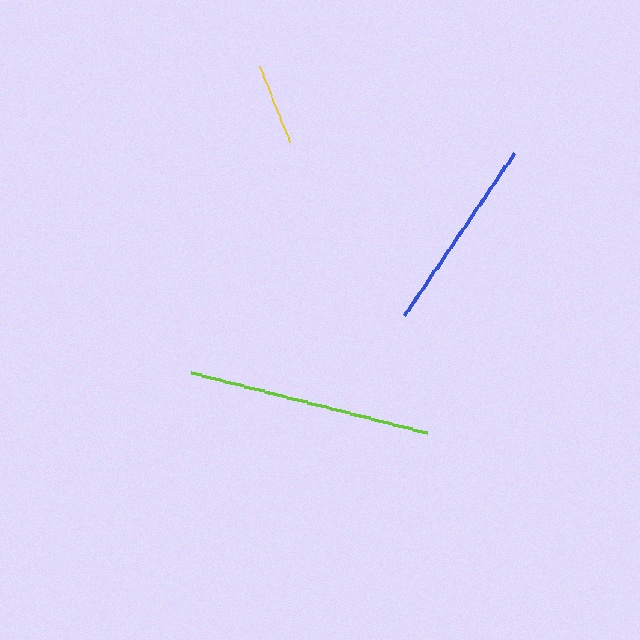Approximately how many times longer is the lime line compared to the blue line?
The lime line is approximately 1.2 times the length of the blue line.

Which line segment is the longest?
The lime line is the longest at approximately 243 pixels.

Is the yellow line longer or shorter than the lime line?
The lime line is longer than the yellow line.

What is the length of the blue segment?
The blue segment is approximately 195 pixels long.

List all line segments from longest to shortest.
From longest to shortest: lime, blue, yellow.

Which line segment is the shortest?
The yellow line is the shortest at approximately 82 pixels.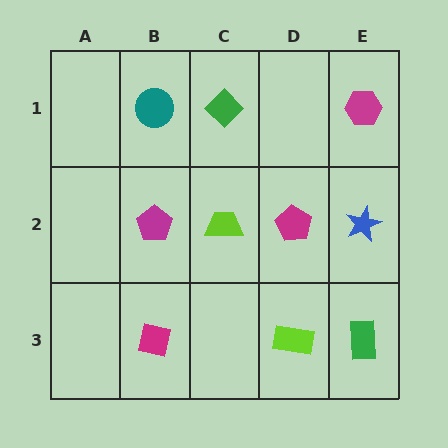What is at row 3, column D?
A lime rectangle.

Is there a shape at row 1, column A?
No, that cell is empty.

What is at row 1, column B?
A teal circle.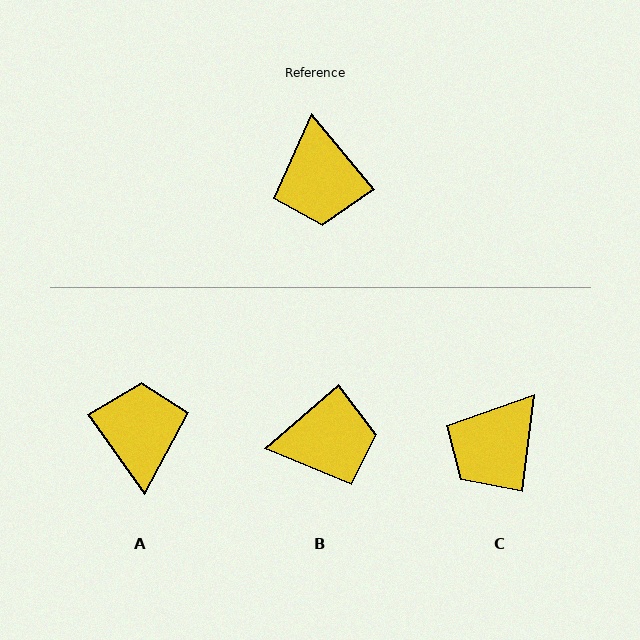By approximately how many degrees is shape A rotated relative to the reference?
Approximately 176 degrees counter-clockwise.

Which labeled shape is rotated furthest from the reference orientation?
A, about 176 degrees away.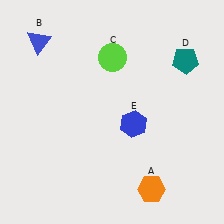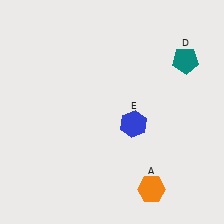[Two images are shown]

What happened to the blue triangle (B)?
The blue triangle (B) was removed in Image 2. It was in the top-left area of Image 1.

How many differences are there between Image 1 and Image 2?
There are 2 differences between the two images.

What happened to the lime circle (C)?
The lime circle (C) was removed in Image 2. It was in the top-right area of Image 1.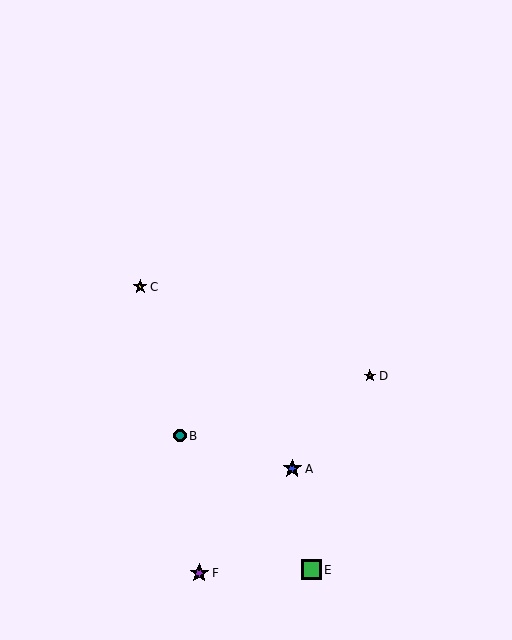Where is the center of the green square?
The center of the green square is at (311, 570).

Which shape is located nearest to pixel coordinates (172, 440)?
The teal circle (labeled B) at (180, 436) is nearest to that location.